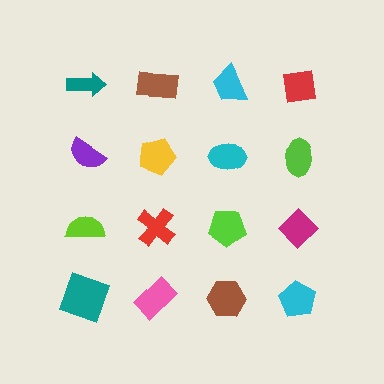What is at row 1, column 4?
A red square.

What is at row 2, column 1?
A purple semicircle.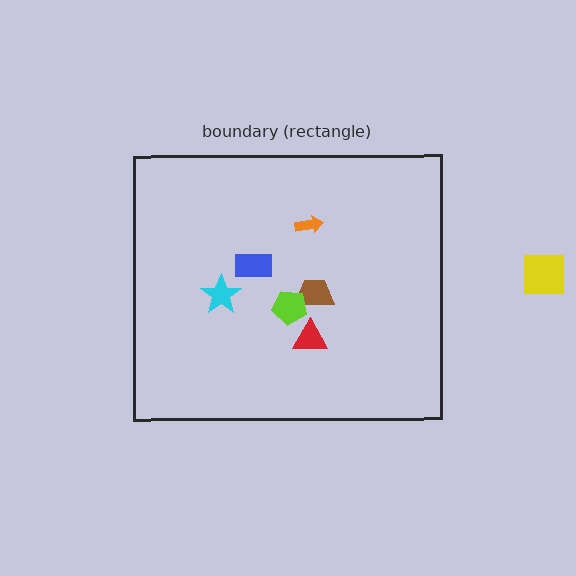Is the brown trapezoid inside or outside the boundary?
Inside.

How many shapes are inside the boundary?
6 inside, 1 outside.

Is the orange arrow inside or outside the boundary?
Inside.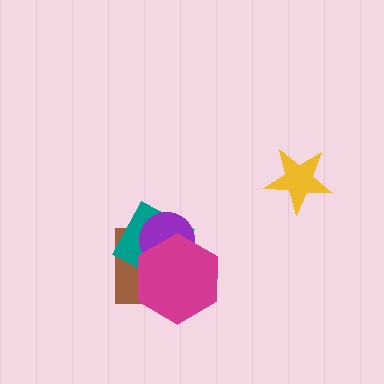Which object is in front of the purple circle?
The magenta hexagon is in front of the purple circle.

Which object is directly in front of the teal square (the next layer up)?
The purple circle is directly in front of the teal square.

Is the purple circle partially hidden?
Yes, it is partially covered by another shape.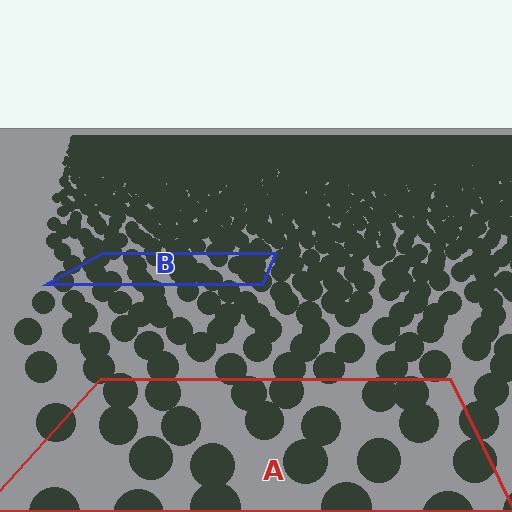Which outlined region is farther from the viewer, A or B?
Region B is farther from the viewer — the texture elements inside it appear smaller and more densely packed.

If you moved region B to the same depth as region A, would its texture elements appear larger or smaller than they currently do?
They would appear larger. At a closer depth, the same texture elements are projected at a bigger on-screen size.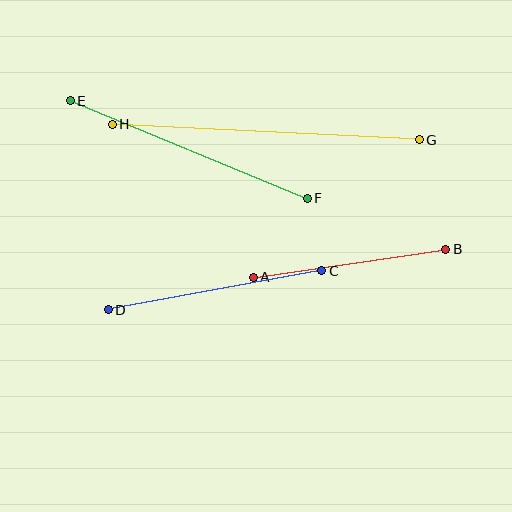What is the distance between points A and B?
The distance is approximately 194 pixels.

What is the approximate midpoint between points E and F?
The midpoint is at approximately (189, 150) pixels.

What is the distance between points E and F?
The distance is approximately 256 pixels.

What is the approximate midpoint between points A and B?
The midpoint is at approximately (349, 263) pixels.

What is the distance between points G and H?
The distance is approximately 307 pixels.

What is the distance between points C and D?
The distance is approximately 217 pixels.